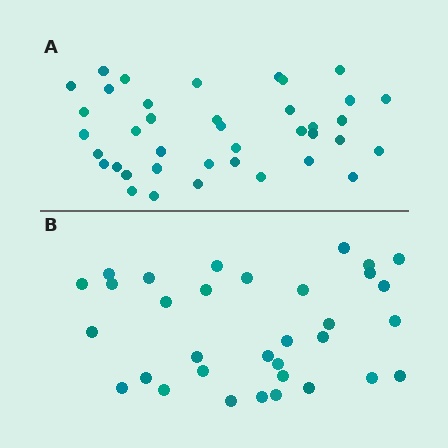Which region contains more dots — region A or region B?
Region A (the top region) has more dots.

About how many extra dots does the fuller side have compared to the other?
Region A has about 6 more dots than region B.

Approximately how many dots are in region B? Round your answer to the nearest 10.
About 30 dots. (The exact count is 33, which rounds to 30.)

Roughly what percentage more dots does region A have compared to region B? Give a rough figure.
About 20% more.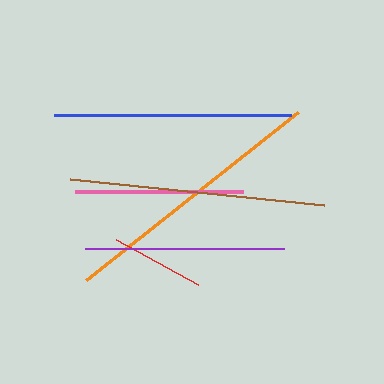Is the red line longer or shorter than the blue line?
The blue line is longer than the red line.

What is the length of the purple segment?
The purple segment is approximately 199 pixels long.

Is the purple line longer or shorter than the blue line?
The blue line is longer than the purple line.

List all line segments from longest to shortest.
From longest to shortest: orange, brown, blue, purple, pink, red.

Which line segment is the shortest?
The red line is the shortest at approximately 94 pixels.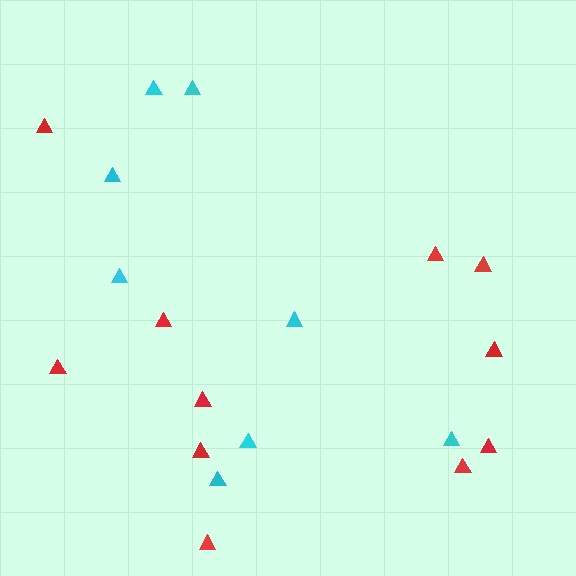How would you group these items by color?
There are 2 groups: one group of cyan triangles (8) and one group of red triangles (11).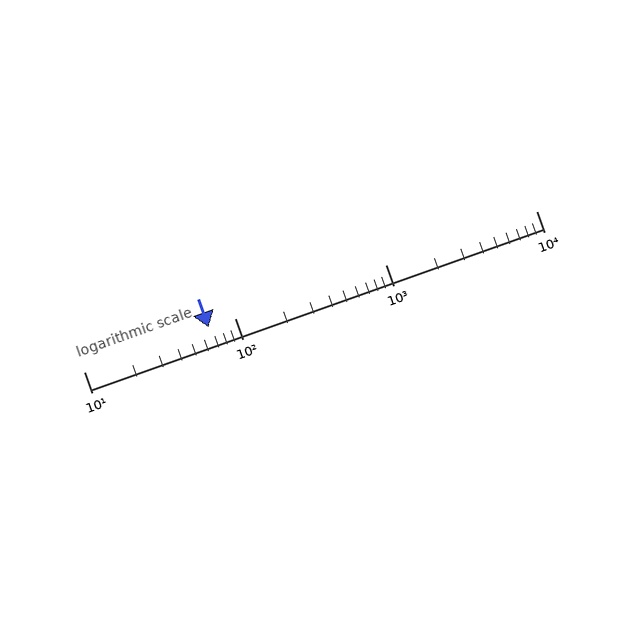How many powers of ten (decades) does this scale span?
The scale spans 3 decades, from 10 to 10000.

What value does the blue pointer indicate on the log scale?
The pointer indicates approximately 67.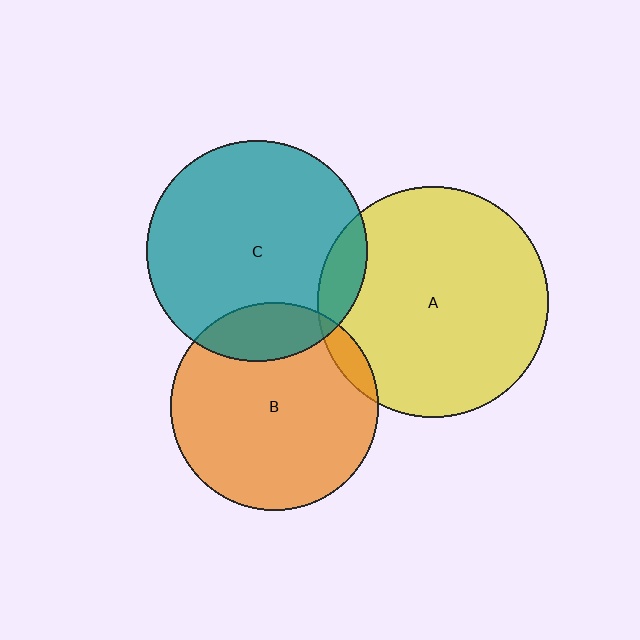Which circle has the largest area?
Circle A (yellow).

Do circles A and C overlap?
Yes.